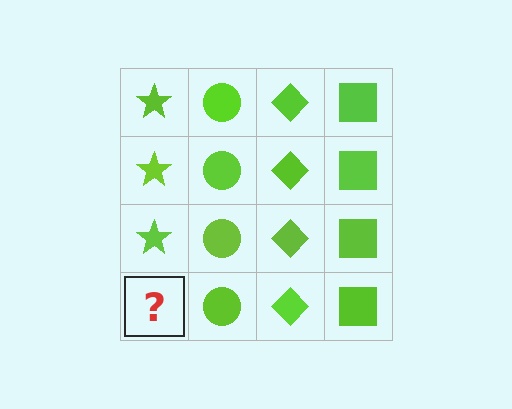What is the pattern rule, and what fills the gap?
The rule is that each column has a consistent shape. The gap should be filled with a lime star.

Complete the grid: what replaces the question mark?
The question mark should be replaced with a lime star.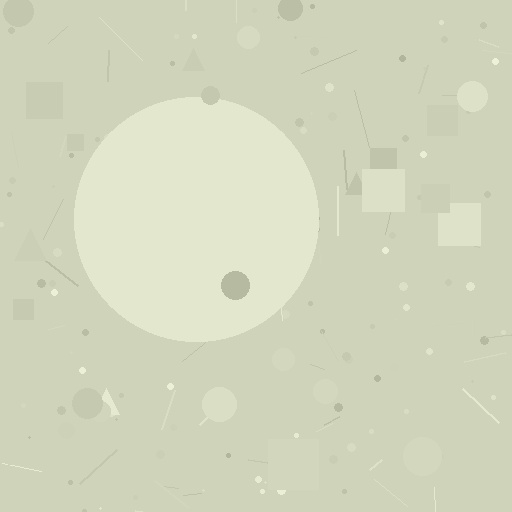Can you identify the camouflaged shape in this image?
The camouflaged shape is a circle.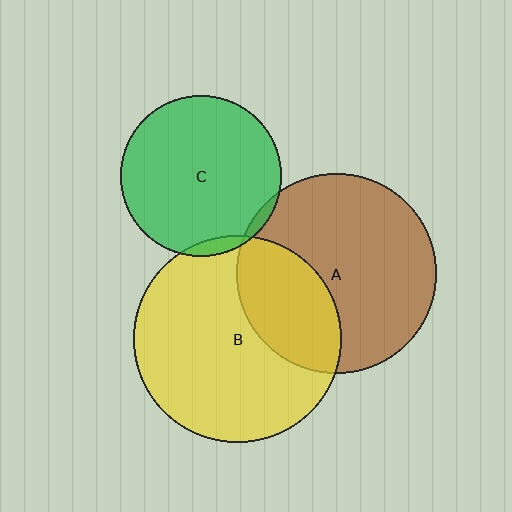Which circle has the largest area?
Circle B (yellow).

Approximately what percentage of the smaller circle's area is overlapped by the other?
Approximately 30%.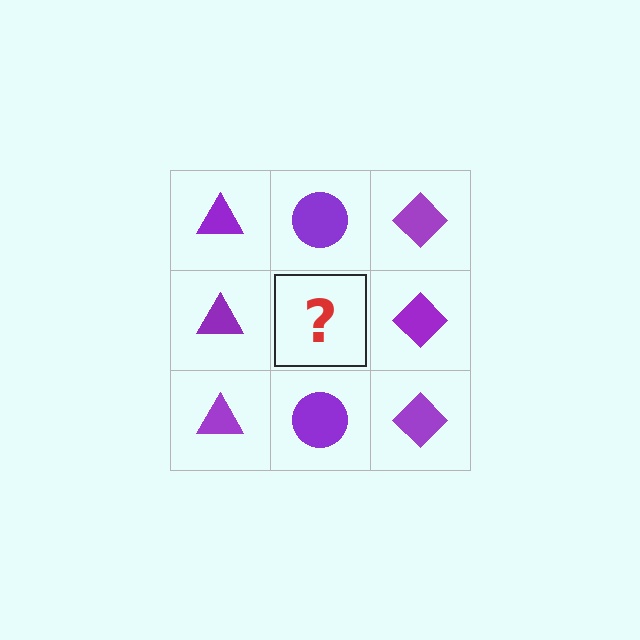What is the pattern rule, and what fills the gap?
The rule is that each column has a consistent shape. The gap should be filled with a purple circle.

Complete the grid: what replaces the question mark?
The question mark should be replaced with a purple circle.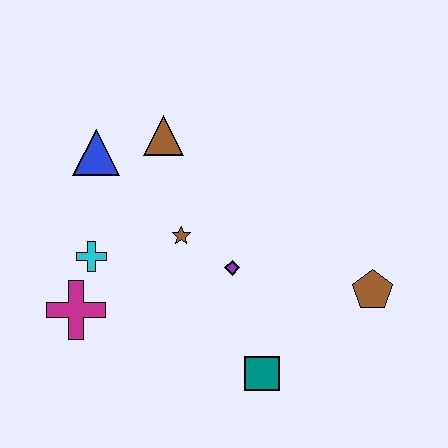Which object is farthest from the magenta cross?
The brown pentagon is farthest from the magenta cross.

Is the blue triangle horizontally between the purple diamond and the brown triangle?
No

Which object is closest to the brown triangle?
The blue triangle is closest to the brown triangle.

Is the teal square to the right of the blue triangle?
Yes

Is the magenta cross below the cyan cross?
Yes